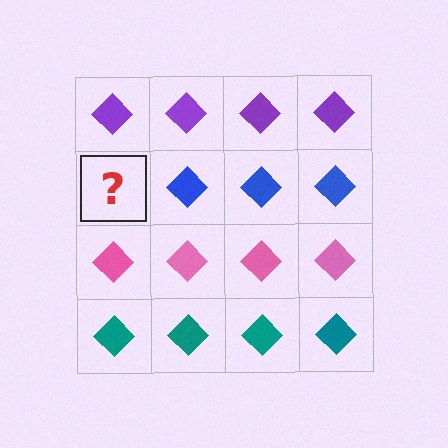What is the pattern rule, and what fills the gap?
The rule is that each row has a consistent color. The gap should be filled with a blue diamond.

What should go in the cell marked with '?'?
The missing cell should contain a blue diamond.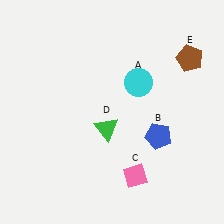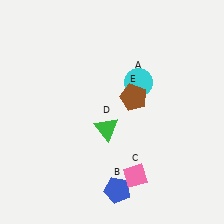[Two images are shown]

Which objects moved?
The objects that moved are: the blue pentagon (B), the brown pentagon (E).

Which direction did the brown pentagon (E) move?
The brown pentagon (E) moved left.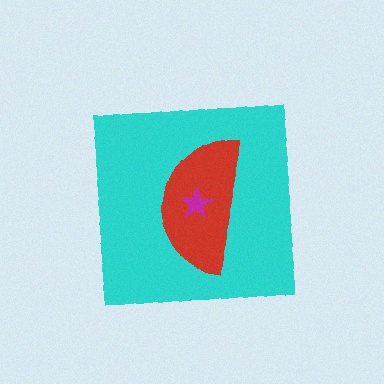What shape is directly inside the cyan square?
The red semicircle.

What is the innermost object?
The magenta star.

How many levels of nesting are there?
3.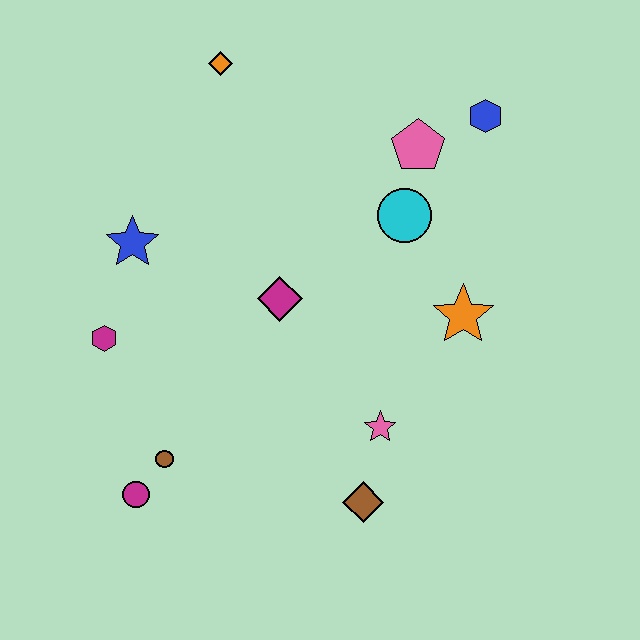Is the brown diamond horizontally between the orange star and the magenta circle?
Yes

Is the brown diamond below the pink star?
Yes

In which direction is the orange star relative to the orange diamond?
The orange star is below the orange diamond.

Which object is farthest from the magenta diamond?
The blue hexagon is farthest from the magenta diamond.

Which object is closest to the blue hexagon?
The pink pentagon is closest to the blue hexagon.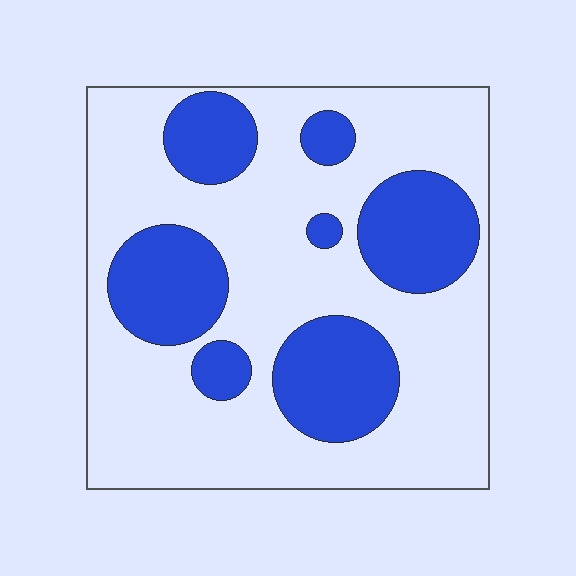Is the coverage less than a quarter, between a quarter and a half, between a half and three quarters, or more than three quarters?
Between a quarter and a half.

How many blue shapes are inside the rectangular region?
7.